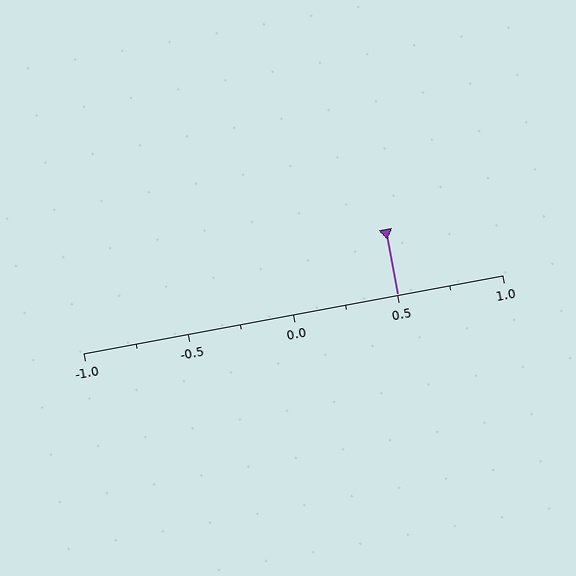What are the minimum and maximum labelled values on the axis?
The axis runs from -1.0 to 1.0.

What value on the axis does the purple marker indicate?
The marker indicates approximately 0.5.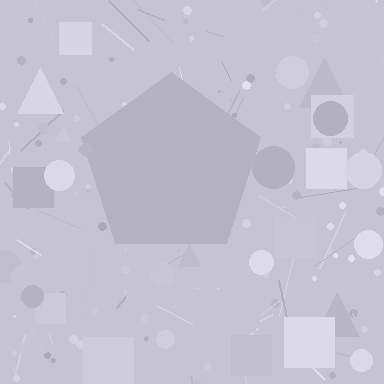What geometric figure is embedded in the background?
A pentagon is embedded in the background.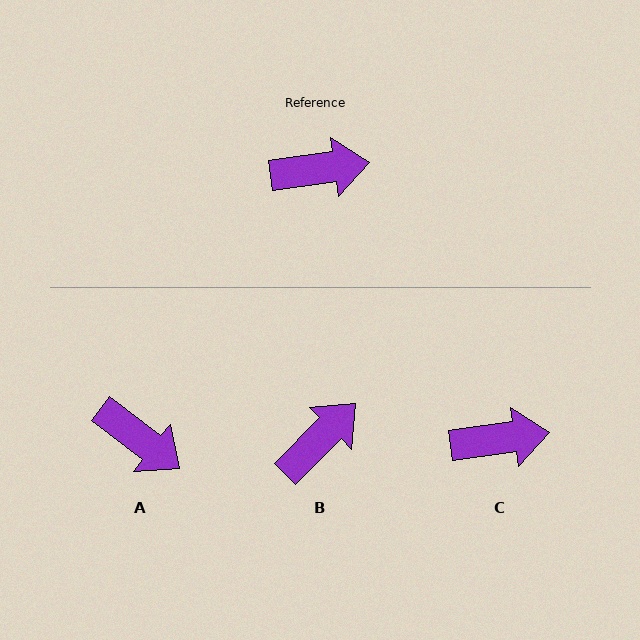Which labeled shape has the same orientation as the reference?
C.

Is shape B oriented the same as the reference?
No, it is off by about 38 degrees.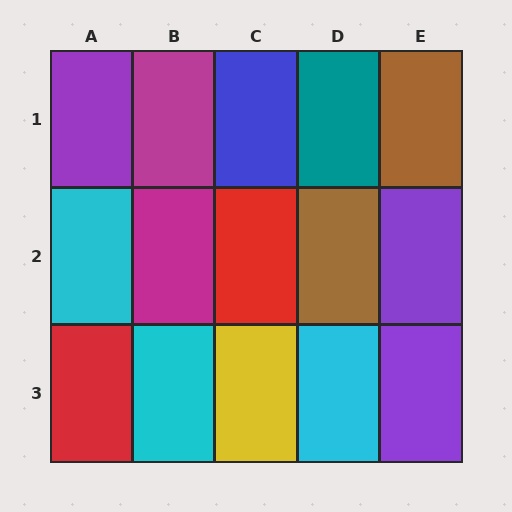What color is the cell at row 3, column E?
Purple.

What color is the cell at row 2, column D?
Brown.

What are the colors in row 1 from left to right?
Purple, magenta, blue, teal, brown.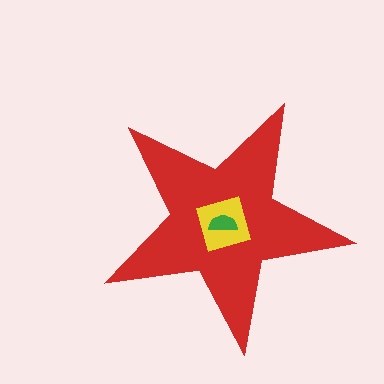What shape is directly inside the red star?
The yellow diamond.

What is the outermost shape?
The red star.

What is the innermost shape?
The green semicircle.